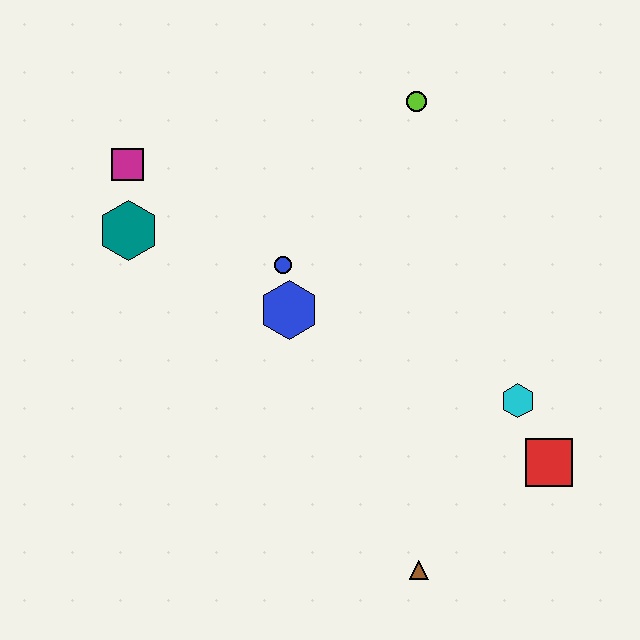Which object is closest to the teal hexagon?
The magenta square is closest to the teal hexagon.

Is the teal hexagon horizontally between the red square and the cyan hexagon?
No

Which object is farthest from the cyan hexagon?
The magenta square is farthest from the cyan hexagon.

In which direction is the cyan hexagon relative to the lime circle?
The cyan hexagon is below the lime circle.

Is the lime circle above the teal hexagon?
Yes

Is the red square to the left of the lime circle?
No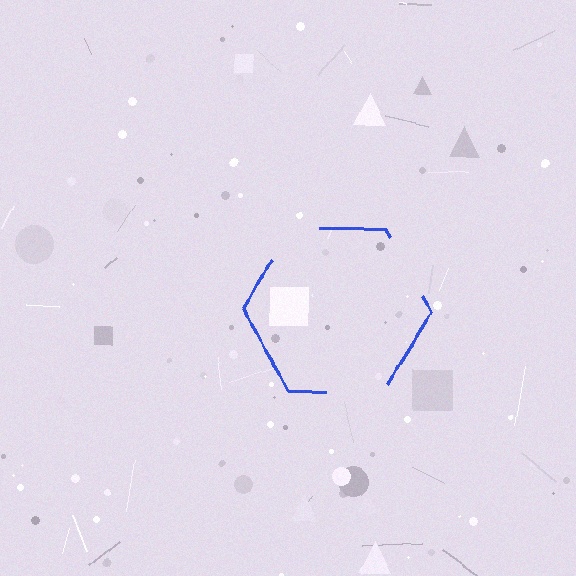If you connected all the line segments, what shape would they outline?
They would outline a hexagon.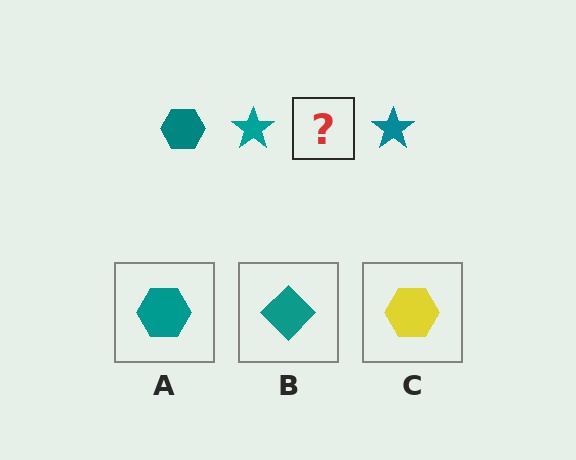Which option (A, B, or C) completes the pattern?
A.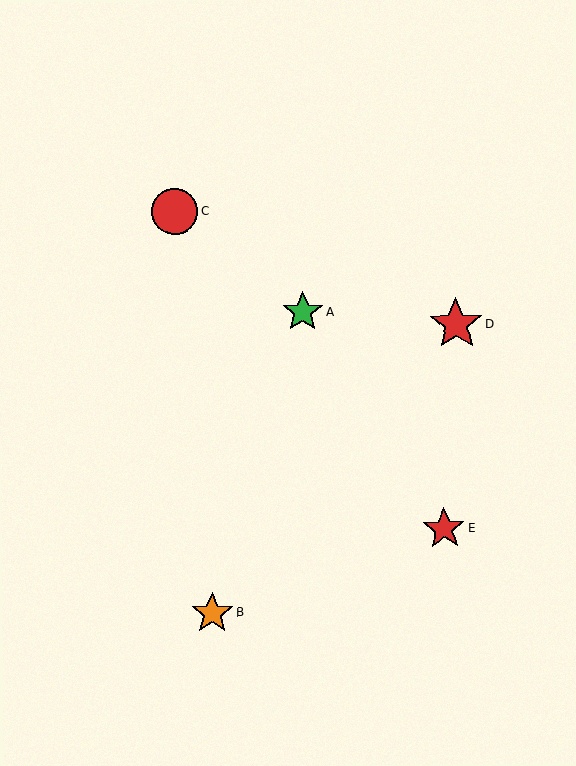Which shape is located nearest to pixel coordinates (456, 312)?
The red star (labeled D) at (456, 324) is nearest to that location.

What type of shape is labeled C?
Shape C is a red circle.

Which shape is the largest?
The red star (labeled D) is the largest.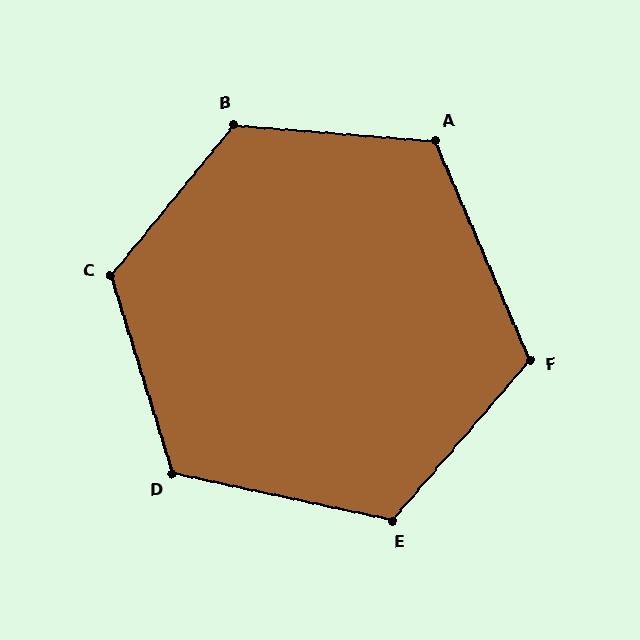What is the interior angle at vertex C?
Approximately 124 degrees (obtuse).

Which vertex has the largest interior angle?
B, at approximately 125 degrees.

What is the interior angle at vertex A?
Approximately 118 degrees (obtuse).